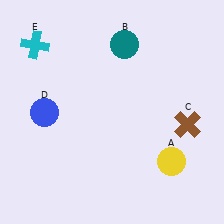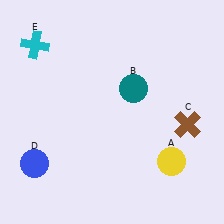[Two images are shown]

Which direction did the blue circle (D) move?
The blue circle (D) moved down.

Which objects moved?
The objects that moved are: the teal circle (B), the blue circle (D).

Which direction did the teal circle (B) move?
The teal circle (B) moved down.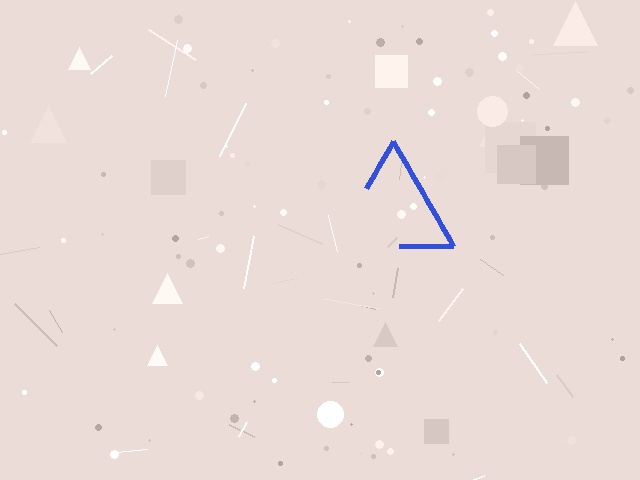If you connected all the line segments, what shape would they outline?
They would outline a triangle.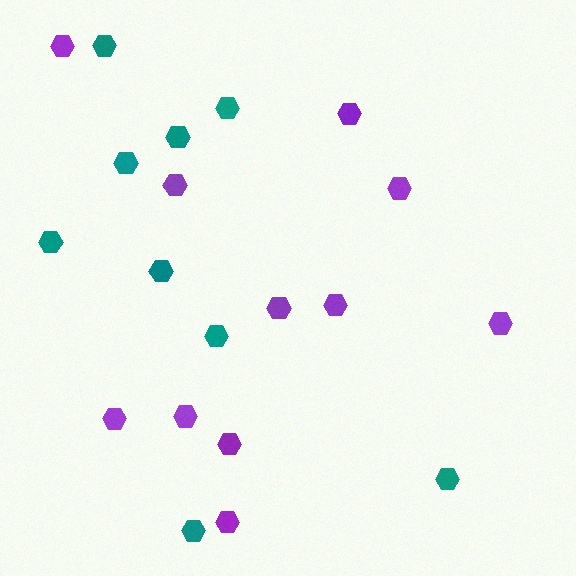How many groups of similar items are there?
There are 2 groups: one group of teal hexagons (9) and one group of purple hexagons (11).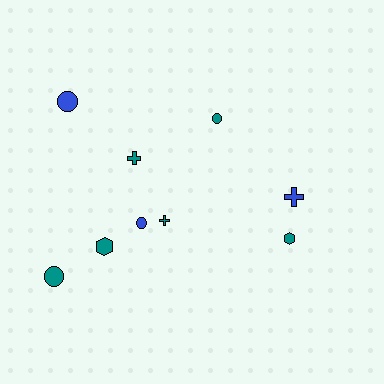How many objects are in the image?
There are 9 objects.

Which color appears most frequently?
Teal, with 6 objects.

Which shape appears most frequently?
Circle, with 4 objects.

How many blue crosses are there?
There is 1 blue cross.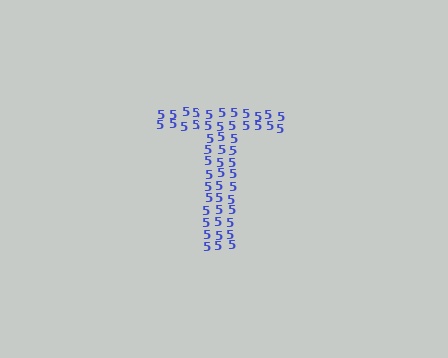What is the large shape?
The large shape is the letter T.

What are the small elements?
The small elements are digit 5's.